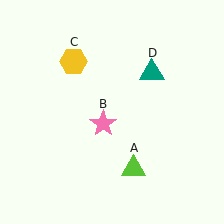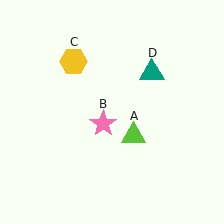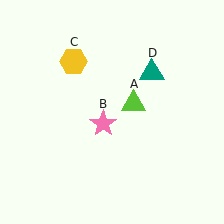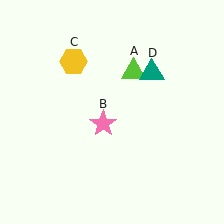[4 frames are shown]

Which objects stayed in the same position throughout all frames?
Pink star (object B) and yellow hexagon (object C) and teal triangle (object D) remained stationary.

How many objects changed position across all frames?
1 object changed position: lime triangle (object A).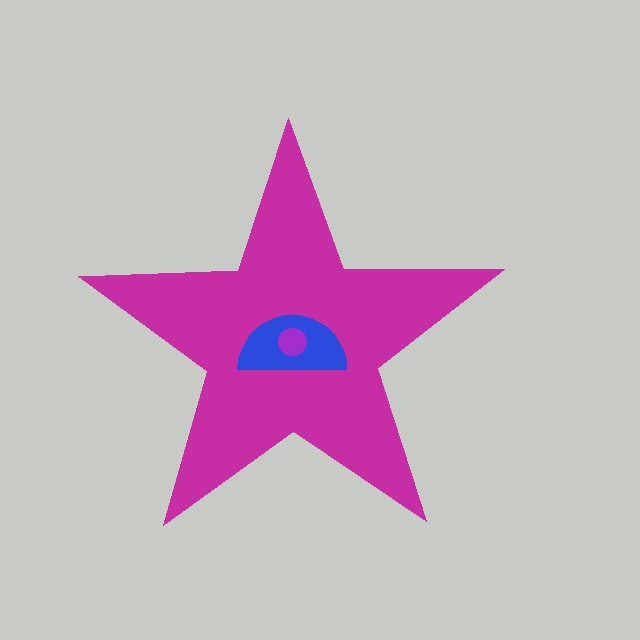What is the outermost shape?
The magenta star.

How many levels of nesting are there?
3.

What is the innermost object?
The purple circle.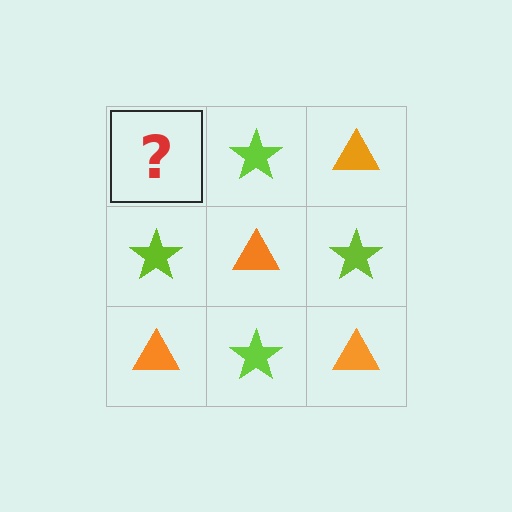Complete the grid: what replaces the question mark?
The question mark should be replaced with an orange triangle.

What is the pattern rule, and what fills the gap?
The rule is that it alternates orange triangle and lime star in a checkerboard pattern. The gap should be filled with an orange triangle.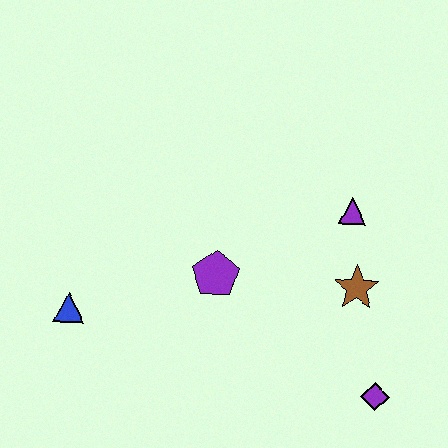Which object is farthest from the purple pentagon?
The purple diamond is farthest from the purple pentagon.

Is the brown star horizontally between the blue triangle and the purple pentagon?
No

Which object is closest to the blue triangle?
The purple pentagon is closest to the blue triangle.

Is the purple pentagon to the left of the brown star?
Yes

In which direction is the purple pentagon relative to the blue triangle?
The purple pentagon is to the right of the blue triangle.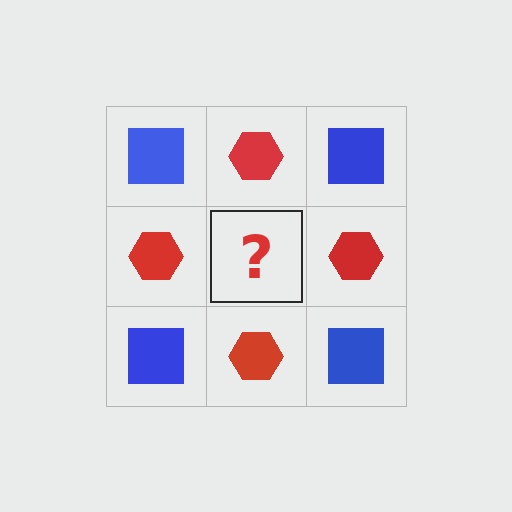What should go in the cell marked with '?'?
The missing cell should contain a blue square.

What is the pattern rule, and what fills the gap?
The rule is that it alternates blue square and red hexagon in a checkerboard pattern. The gap should be filled with a blue square.